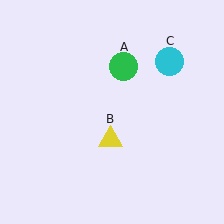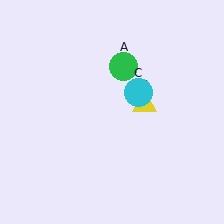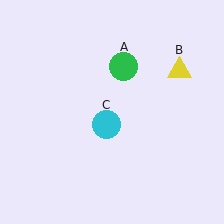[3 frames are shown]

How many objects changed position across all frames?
2 objects changed position: yellow triangle (object B), cyan circle (object C).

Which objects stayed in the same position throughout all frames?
Green circle (object A) remained stationary.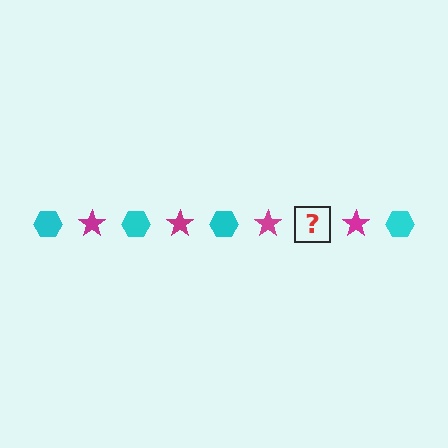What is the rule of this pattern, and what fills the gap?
The rule is that the pattern alternates between cyan hexagon and magenta star. The gap should be filled with a cyan hexagon.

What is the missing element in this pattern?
The missing element is a cyan hexagon.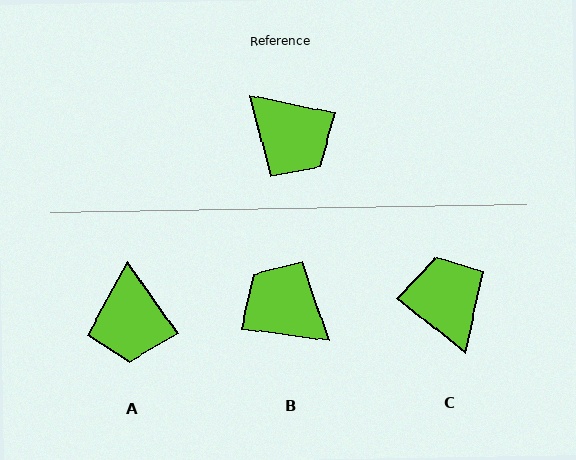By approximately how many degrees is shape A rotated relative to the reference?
Approximately 43 degrees clockwise.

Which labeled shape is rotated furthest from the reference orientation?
B, about 176 degrees away.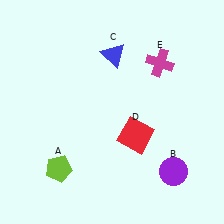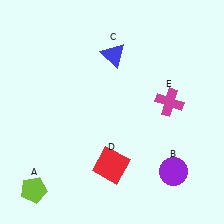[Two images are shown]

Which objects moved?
The objects that moved are: the lime pentagon (A), the red square (D), the magenta cross (E).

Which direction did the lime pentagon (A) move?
The lime pentagon (A) moved left.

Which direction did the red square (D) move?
The red square (D) moved down.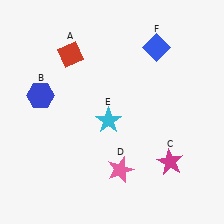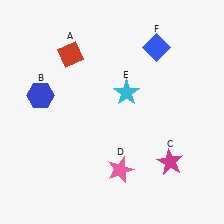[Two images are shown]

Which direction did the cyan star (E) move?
The cyan star (E) moved up.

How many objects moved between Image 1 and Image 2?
1 object moved between the two images.